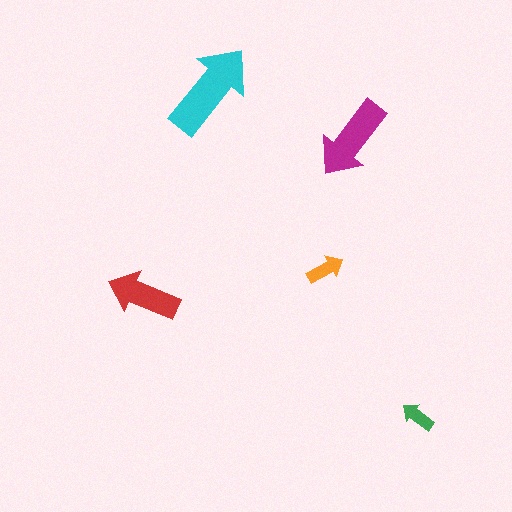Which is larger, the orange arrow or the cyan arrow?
The cyan one.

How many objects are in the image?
There are 5 objects in the image.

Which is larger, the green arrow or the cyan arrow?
The cyan one.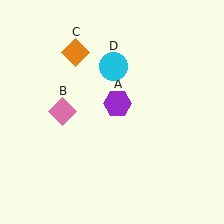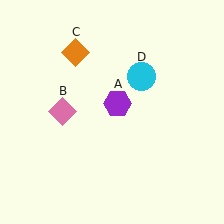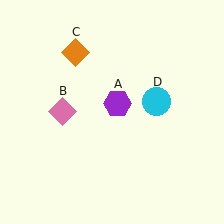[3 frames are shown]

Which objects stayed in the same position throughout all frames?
Purple hexagon (object A) and pink diamond (object B) and orange diamond (object C) remained stationary.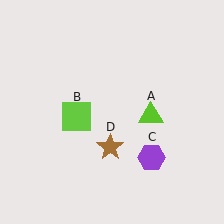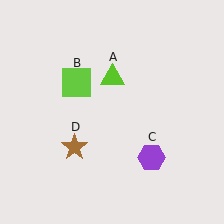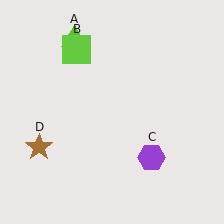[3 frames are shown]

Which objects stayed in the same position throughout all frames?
Purple hexagon (object C) remained stationary.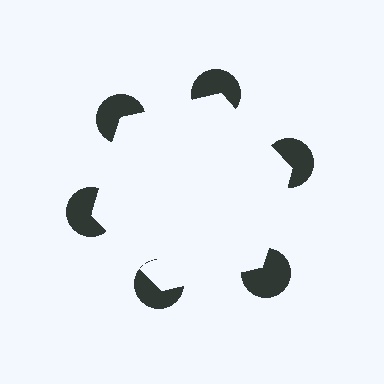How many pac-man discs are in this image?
There are 6 — one at each vertex of the illusory hexagon.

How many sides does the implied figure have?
6 sides.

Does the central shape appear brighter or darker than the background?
It typically appears slightly brighter than the background, even though no actual brightness change is drawn.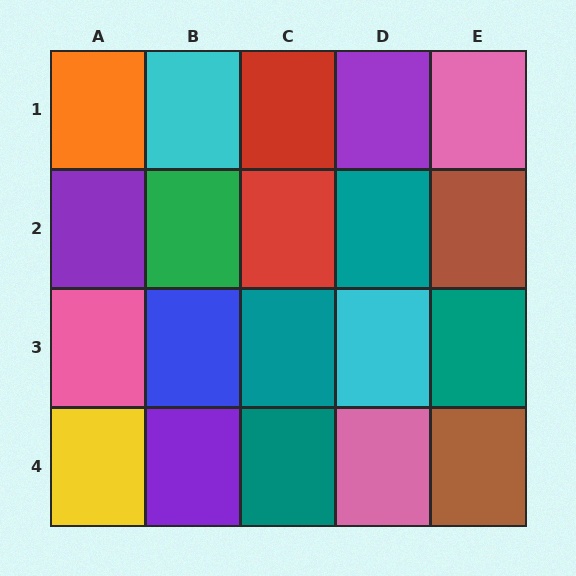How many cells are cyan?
2 cells are cyan.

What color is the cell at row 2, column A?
Purple.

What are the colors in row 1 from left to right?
Orange, cyan, red, purple, pink.